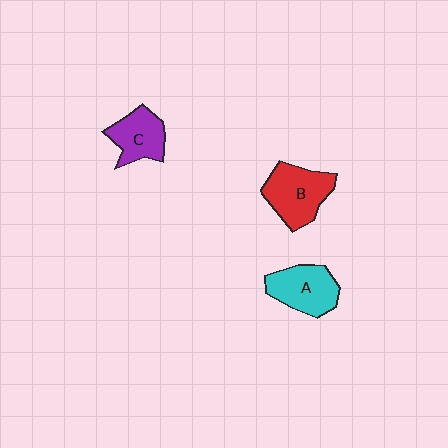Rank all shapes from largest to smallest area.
From largest to smallest: B (red), A (cyan), C (purple).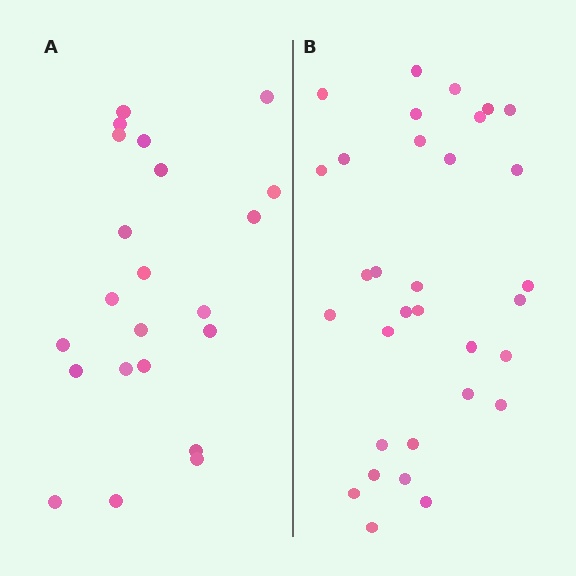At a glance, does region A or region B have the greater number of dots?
Region B (the right region) has more dots.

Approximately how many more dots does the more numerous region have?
Region B has roughly 10 or so more dots than region A.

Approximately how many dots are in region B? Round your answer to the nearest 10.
About 30 dots. (The exact count is 32, which rounds to 30.)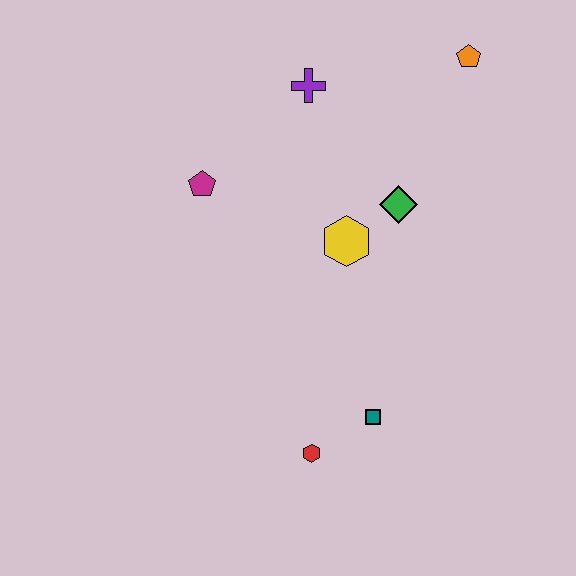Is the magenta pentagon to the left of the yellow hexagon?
Yes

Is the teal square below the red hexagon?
No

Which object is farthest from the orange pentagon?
The red hexagon is farthest from the orange pentagon.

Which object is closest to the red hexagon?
The teal square is closest to the red hexagon.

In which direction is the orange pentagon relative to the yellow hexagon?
The orange pentagon is above the yellow hexagon.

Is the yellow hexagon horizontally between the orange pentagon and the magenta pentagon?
Yes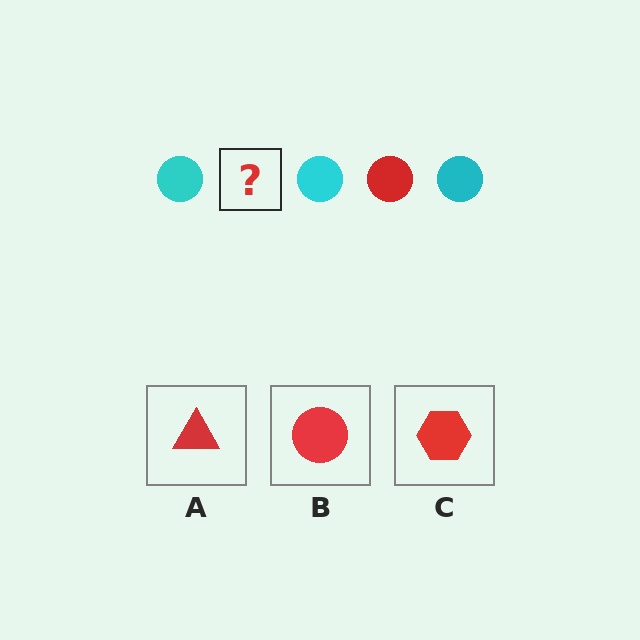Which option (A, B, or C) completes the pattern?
B.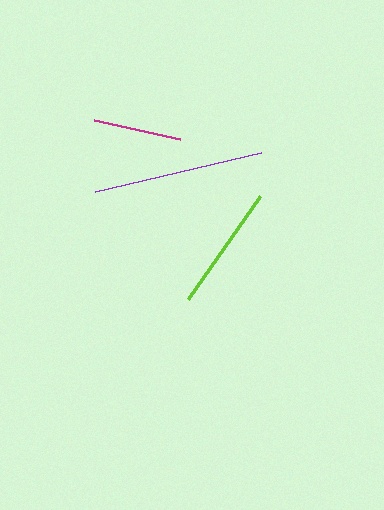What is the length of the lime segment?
The lime segment is approximately 125 pixels long.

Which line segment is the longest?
The purple line is the longest at approximately 171 pixels.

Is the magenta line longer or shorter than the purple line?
The purple line is longer than the magenta line.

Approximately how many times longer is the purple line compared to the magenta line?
The purple line is approximately 1.9 times the length of the magenta line.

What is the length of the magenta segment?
The magenta segment is approximately 87 pixels long.